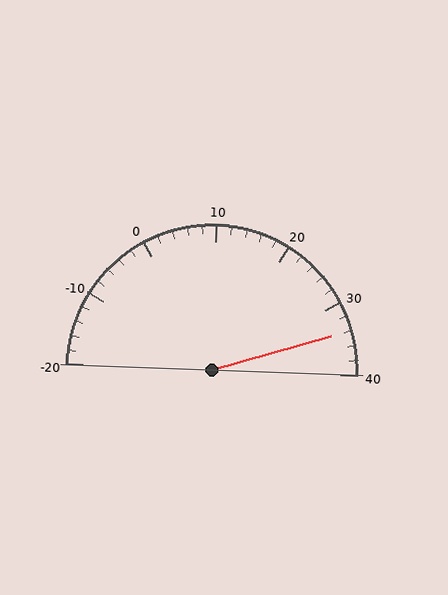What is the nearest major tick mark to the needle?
The nearest major tick mark is 30.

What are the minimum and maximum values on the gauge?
The gauge ranges from -20 to 40.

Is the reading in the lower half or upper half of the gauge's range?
The reading is in the upper half of the range (-20 to 40).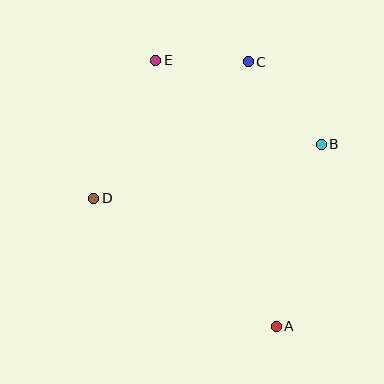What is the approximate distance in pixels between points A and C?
The distance between A and C is approximately 266 pixels.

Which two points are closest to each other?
Points C and E are closest to each other.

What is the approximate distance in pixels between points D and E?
The distance between D and E is approximately 151 pixels.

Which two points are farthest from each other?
Points A and E are farthest from each other.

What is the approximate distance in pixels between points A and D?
The distance between A and D is approximately 223 pixels.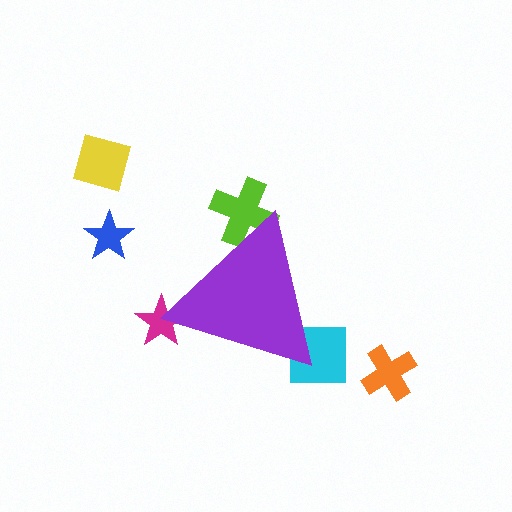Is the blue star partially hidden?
No, the blue star is fully visible.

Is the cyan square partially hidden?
Yes, the cyan square is partially hidden behind the purple triangle.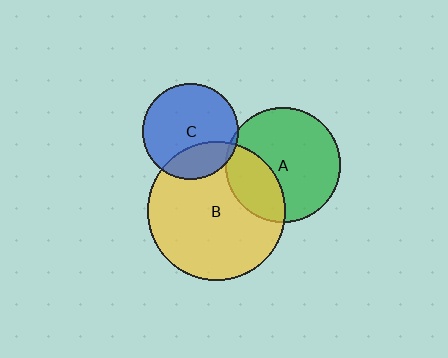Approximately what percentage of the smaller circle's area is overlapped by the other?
Approximately 5%.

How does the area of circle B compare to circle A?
Approximately 1.4 times.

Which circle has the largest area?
Circle B (yellow).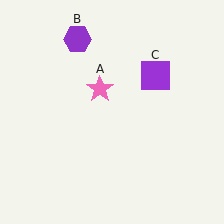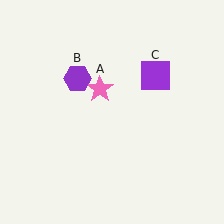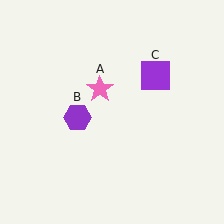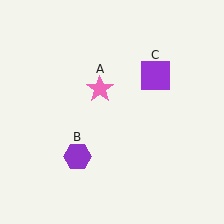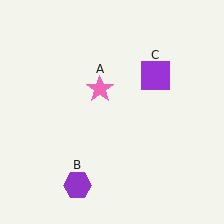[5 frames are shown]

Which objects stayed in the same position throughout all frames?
Pink star (object A) and purple square (object C) remained stationary.